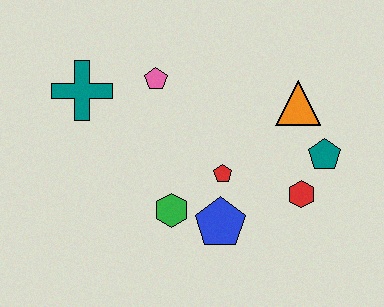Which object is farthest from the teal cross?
The teal pentagon is farthest from the teal cross.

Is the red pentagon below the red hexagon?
No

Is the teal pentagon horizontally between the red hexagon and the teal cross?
No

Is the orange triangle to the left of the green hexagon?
No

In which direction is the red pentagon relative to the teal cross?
The red pentagon is to the right of the teal cross.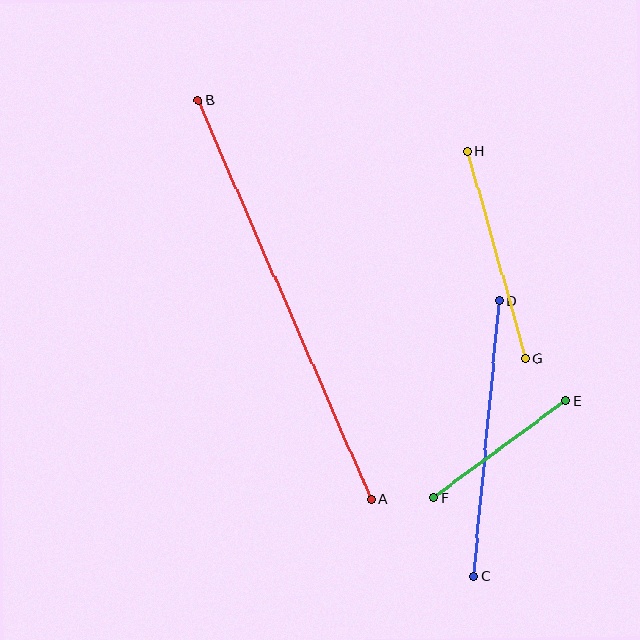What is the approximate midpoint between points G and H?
The midpoint is at approximately (497, 255) pixels.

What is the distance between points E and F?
The distance is approximately 164 pixels.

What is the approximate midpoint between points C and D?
The midpoint is at approximately (486, 439) pixels.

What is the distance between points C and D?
The distance is approximately 277 pixels.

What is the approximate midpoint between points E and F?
The midpoint is at approximately (500, 449) pixels.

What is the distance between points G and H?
The distance is approximately 215 pixels.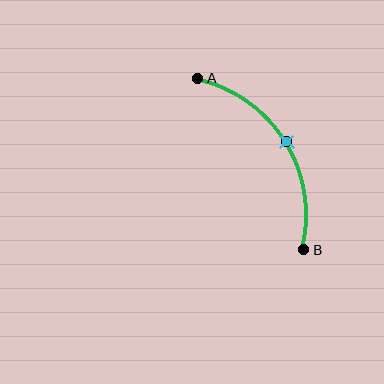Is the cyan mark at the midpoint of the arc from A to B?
Yes. The cyan mark lies on the arc at equal arc-length from both A and B — it is the arc midpoint.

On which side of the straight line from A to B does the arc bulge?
The arc bulges to the right of the straight line connecting A and B.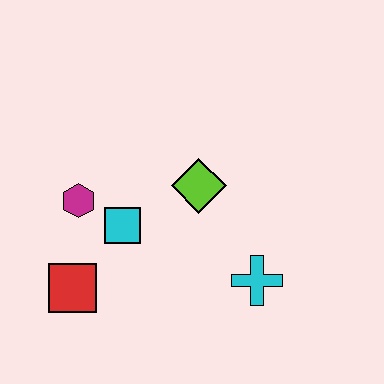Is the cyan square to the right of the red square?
Yes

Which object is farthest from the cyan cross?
The magenta hexagon is farthest from the cyan cross.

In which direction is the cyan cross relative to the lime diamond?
The cyan cross is below the lime diamond.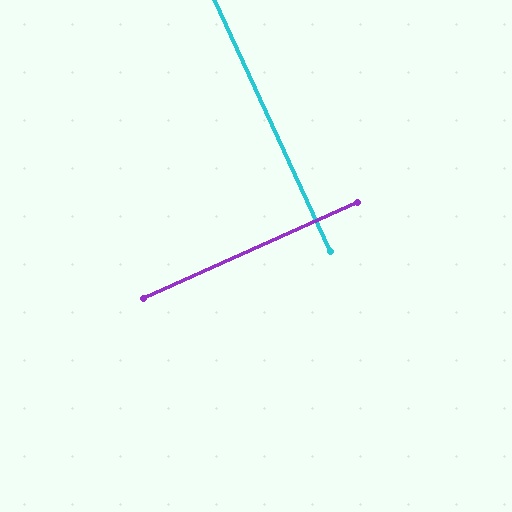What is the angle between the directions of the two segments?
Approximately 90 degrees.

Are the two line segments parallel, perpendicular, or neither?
Perpendicular — they meet at approximately 90°.